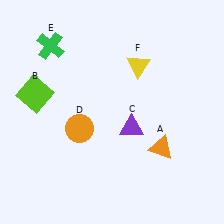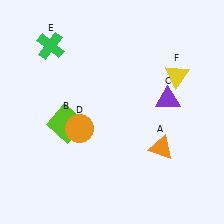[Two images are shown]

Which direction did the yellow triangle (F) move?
The yellow triangle (F) moved right.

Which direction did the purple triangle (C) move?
The purple triangle (C) moved right.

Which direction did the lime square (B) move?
The lime square (B) moved right.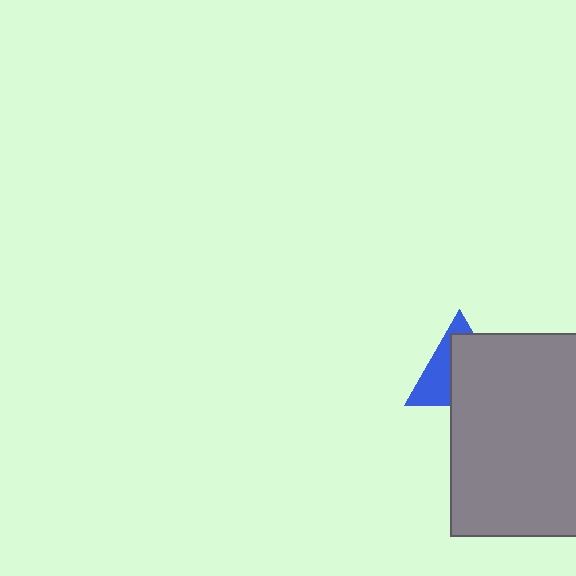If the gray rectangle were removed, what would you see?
You would see the complete blue triangle.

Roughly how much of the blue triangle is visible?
A small part of it is visible (roughly 40%).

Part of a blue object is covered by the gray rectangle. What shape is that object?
It is a triangle.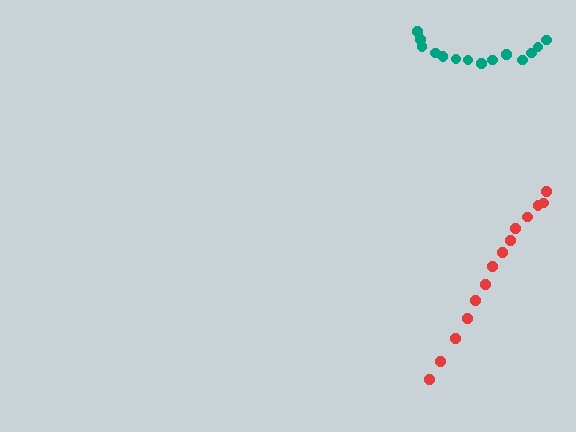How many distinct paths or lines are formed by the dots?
There are 2 distinct paths.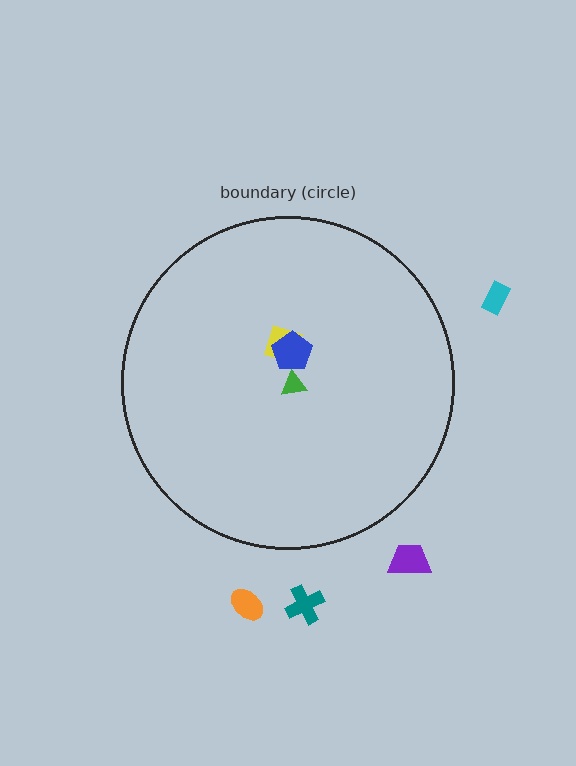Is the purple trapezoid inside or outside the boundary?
Outside.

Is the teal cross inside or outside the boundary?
Outside.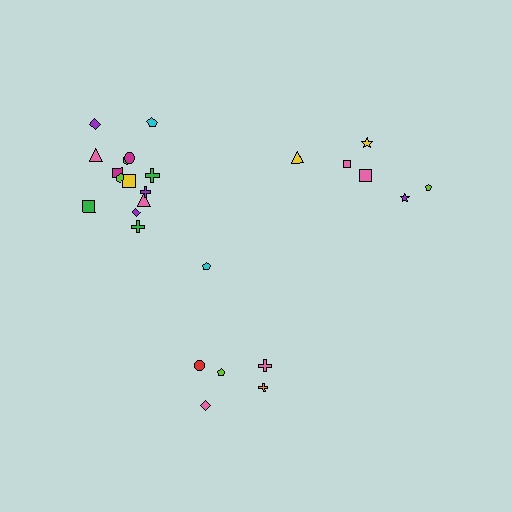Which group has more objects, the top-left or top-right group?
The top-left group.